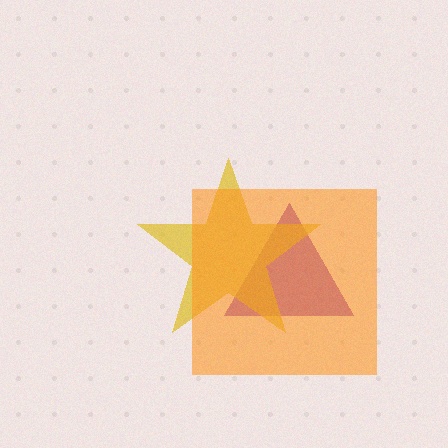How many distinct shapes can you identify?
There are 3 distinct shapes: a purple triangle, a yellow star, an orange square.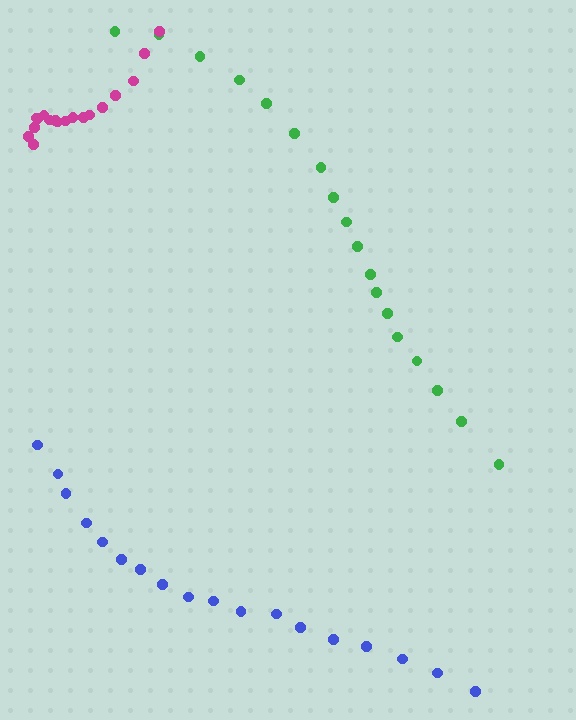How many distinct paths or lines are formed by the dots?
There are 3 distinct paths.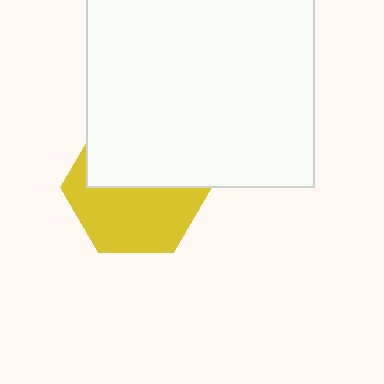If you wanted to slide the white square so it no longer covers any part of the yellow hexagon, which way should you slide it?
Slide it up — that is the most direct way to separate the two shapes.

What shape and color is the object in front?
The object in front is a white square.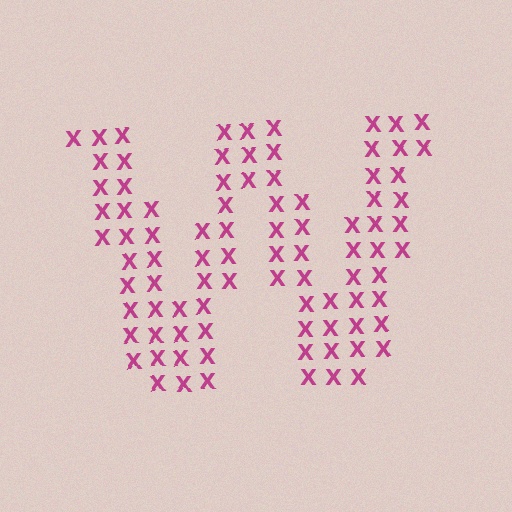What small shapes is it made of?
It is made of small letter X's.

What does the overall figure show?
The overall figure shows the letter W.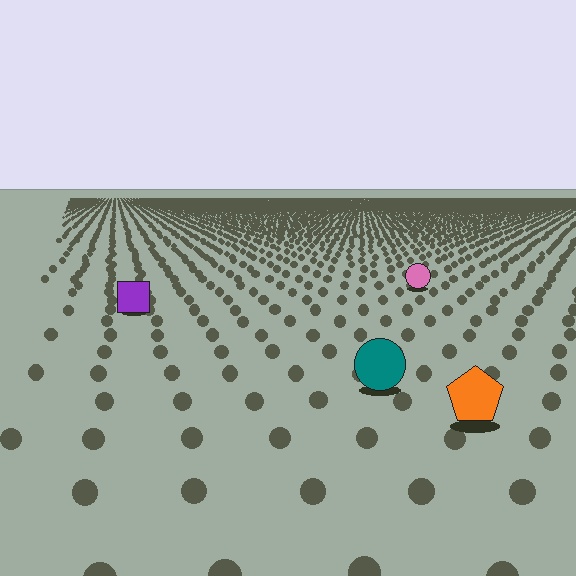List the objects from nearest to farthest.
From nearest to farthest: the orange pentagon, the teal circle, the purple square, the pink circle.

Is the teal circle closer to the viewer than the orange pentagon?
No. The orange pentagon is closer — you can tell from the texture gradient: the ground texture is coarser near it.